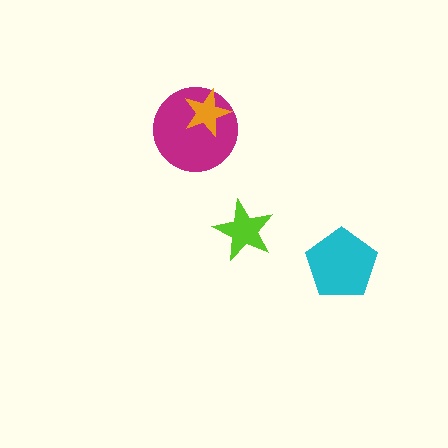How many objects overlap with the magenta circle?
1 object overlaps with the magenta circle.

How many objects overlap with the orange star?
1 object overlaps with the orange star.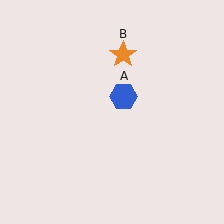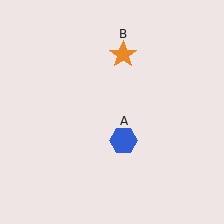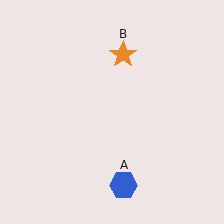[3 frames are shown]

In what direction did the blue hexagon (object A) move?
The blue hexagon (object A) moved down.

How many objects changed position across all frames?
1 object changed position: blue hexagon (object A).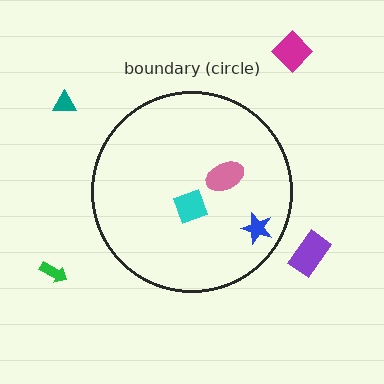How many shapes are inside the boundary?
3 inside, 4 outside.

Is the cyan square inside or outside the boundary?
Inside.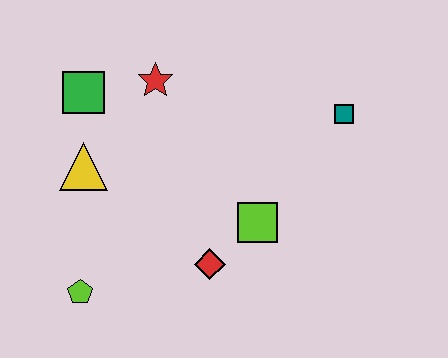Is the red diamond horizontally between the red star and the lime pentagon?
No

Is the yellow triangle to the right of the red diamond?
No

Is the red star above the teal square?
Yes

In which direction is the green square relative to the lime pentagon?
The green square is above the lime pentagon.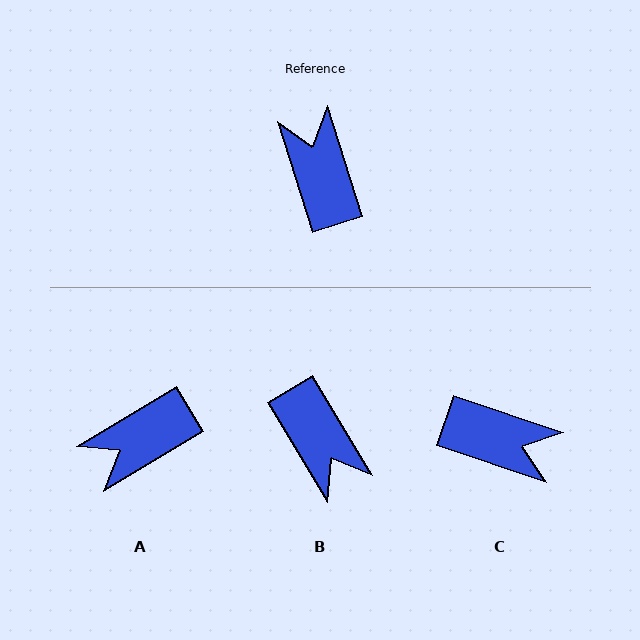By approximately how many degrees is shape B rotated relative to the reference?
Approximately 167 degrees clockwise.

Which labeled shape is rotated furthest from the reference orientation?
B, about 167 degrees away.